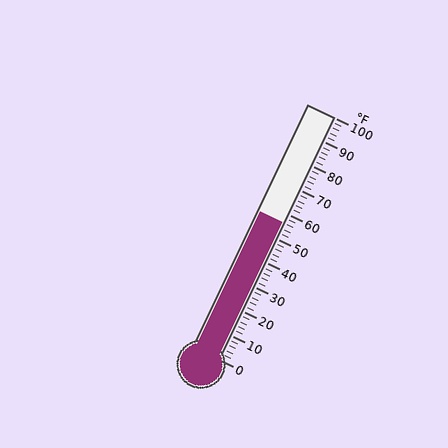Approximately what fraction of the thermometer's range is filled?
The thermometer is filled to approximately 55% of its range.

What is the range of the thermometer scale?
The thermometer scale ranges from 0°F to 100°F.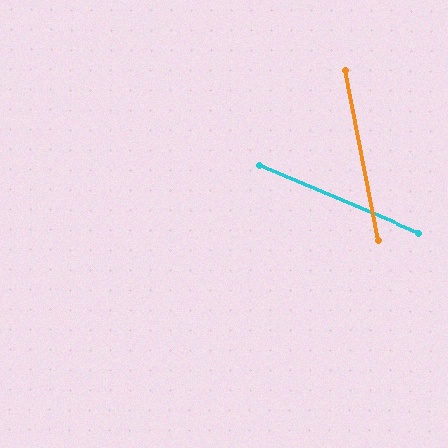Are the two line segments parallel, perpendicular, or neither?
Neither parallel nor perpendicular — they differ by about 56°.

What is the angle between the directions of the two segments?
Approximately 56 degrees.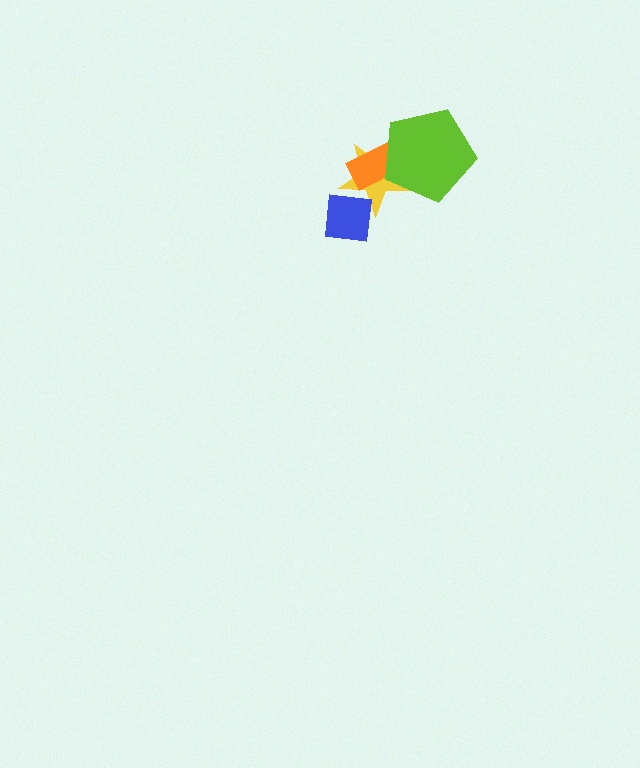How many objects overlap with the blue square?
1 object overlaps with the blue square.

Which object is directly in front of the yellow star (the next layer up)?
The orange rectangle is directly in front of the yellow star.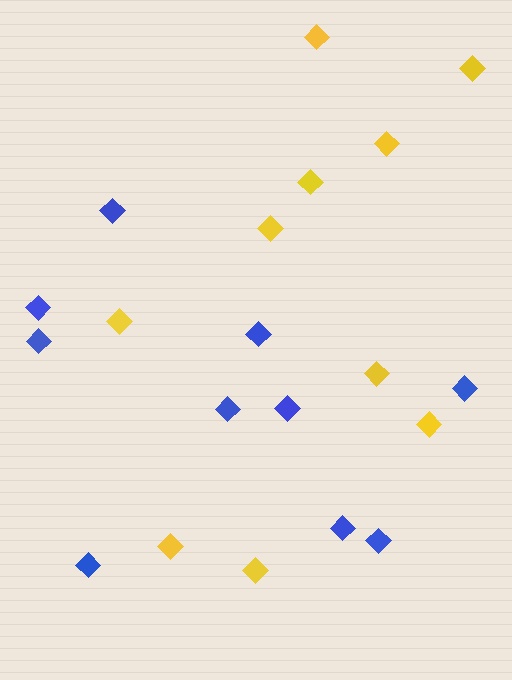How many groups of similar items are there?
There are 2 groups: one group of blue diamonds (10) and one group of yellow diamonds (10).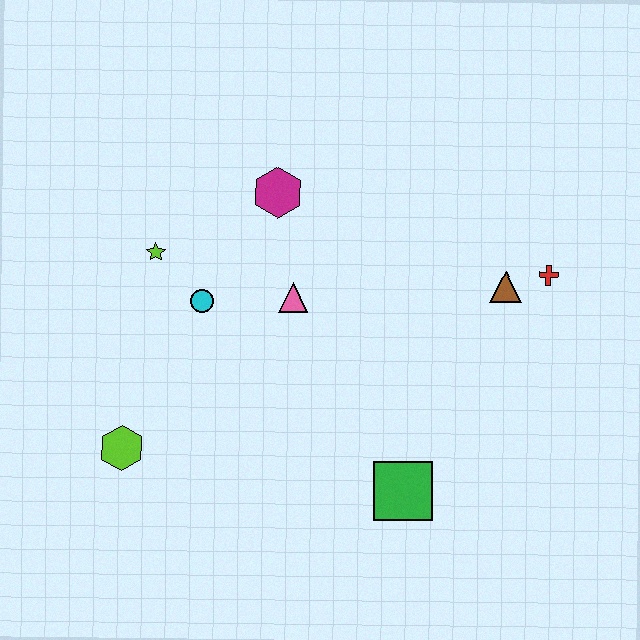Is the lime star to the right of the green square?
No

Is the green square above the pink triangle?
No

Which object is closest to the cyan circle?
The lime star is closest to the cyan circle.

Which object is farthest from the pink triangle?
The red cross is farthest from the pink triangle.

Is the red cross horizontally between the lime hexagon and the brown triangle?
No